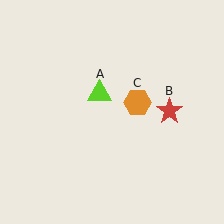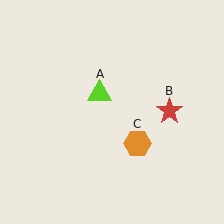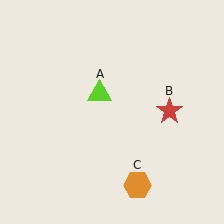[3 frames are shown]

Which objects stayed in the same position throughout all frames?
Lime triangle (object A) and red star (object B) remained stationary.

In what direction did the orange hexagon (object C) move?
The orange hexagon (object C) moved down.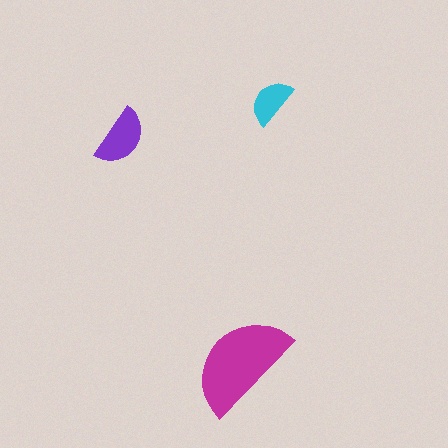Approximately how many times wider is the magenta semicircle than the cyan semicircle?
About 2.5 times wider.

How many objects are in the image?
There are 3 objects in the image.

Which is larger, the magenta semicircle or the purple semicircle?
The magenta one.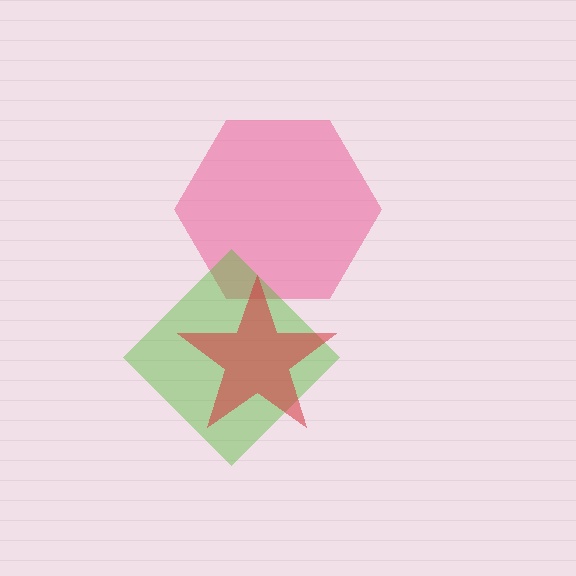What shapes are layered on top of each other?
The layered shapes are: a pink hexagon, a lime diamond, a red star.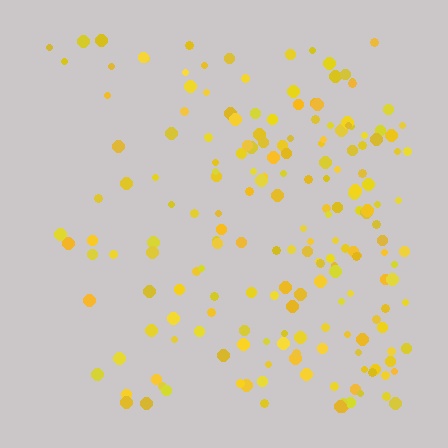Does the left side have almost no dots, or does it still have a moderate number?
Still a moderate number, just noticeably fewer than the right.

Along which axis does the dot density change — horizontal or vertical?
Horizontal.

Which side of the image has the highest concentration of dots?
The right.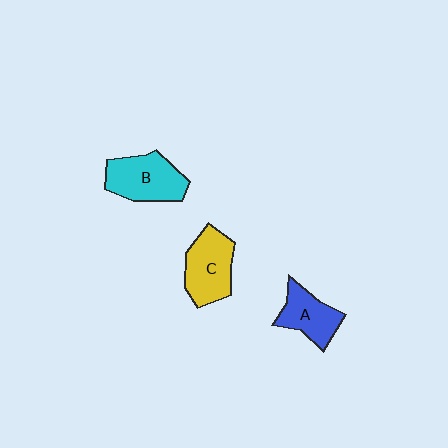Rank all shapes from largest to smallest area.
From largest to smallest: B (cyan), C (yellow), A (blue).